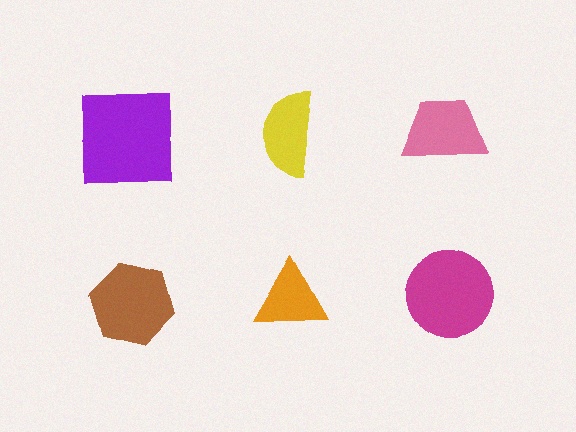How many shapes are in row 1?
3 shapes.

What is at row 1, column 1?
A purple square.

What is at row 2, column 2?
An orange triangle.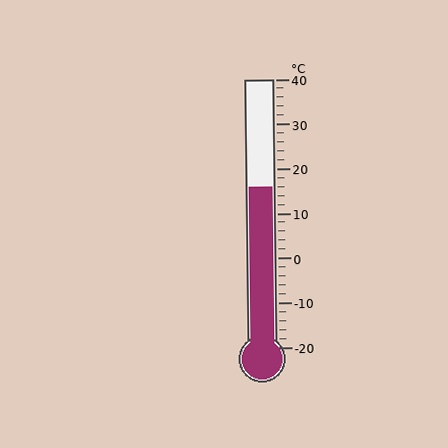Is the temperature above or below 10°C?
The temperature is above 10°C.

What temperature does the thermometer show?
The thermometer shows approximately 16°C.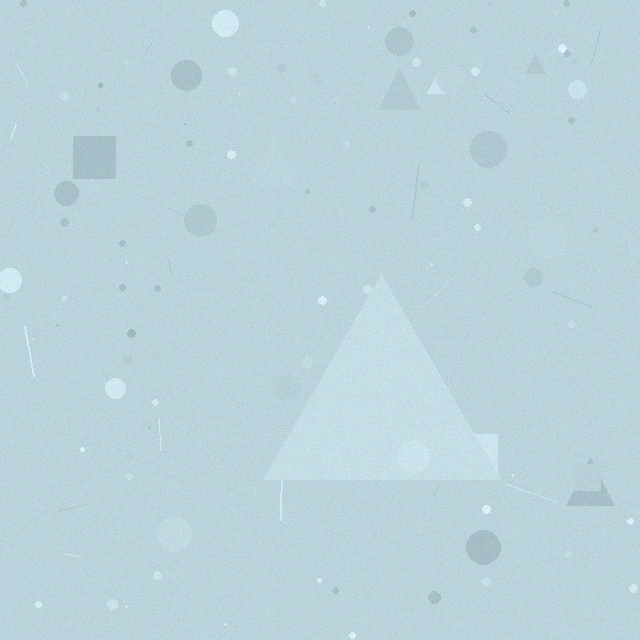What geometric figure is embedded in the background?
A triangle is embedded in the background.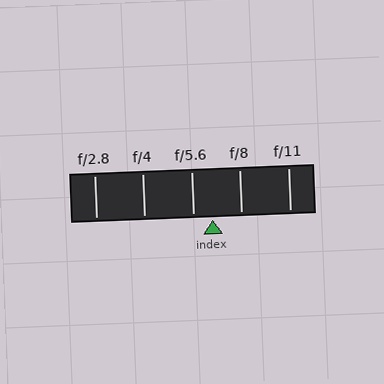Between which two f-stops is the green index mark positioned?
The index mark is between f/5.6 and f/8.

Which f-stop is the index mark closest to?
The index mark is closest to f/5.6.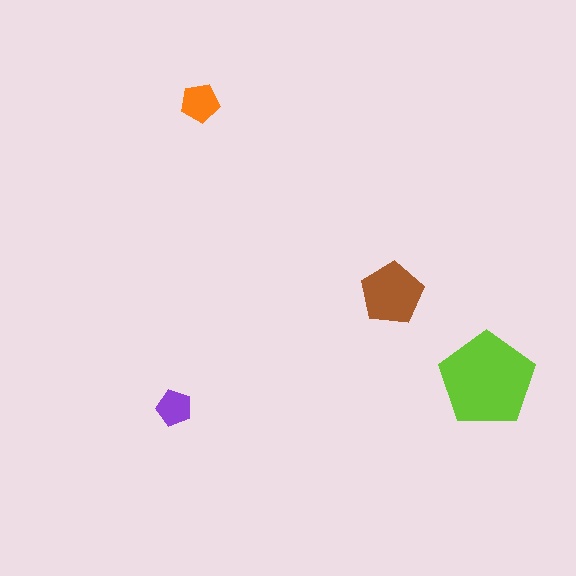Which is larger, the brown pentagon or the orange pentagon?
The brown one.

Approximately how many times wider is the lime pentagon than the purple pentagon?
About 2.5 times wider.